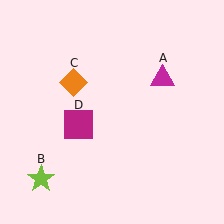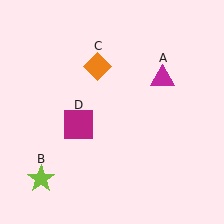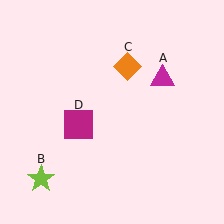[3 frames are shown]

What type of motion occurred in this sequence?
The orange diamond (object C) rotated clockwise around the center of the scene.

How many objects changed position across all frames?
1 object changed position: orange diamond (object C).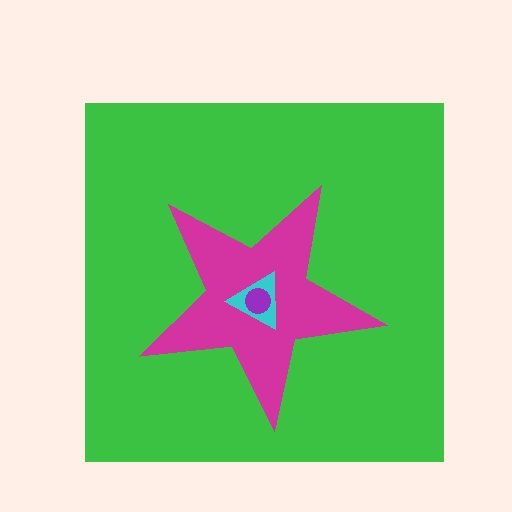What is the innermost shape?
The purple circle.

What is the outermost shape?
The green square.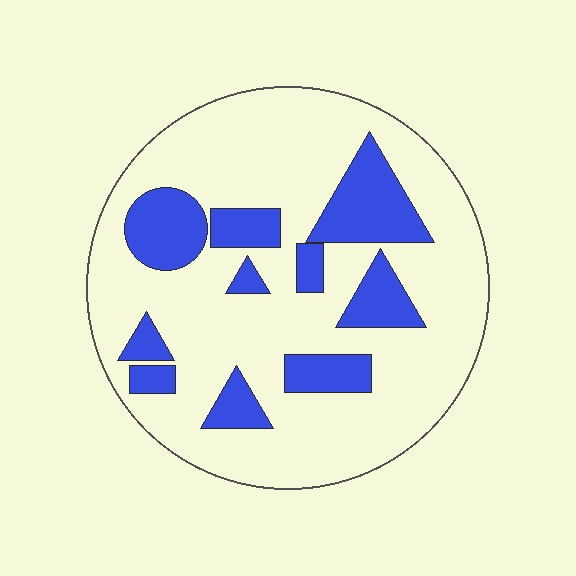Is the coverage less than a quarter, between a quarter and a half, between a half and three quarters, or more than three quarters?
Less than a quarter.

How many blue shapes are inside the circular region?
10.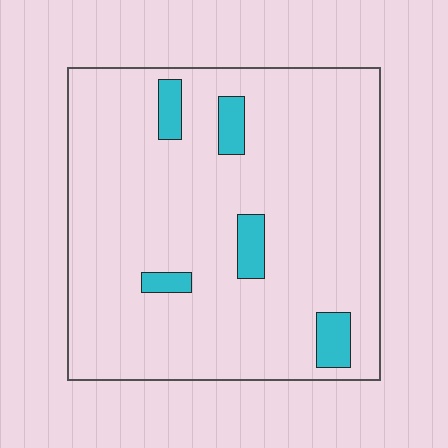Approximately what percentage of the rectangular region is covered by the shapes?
Approximately 10%.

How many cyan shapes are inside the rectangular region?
5.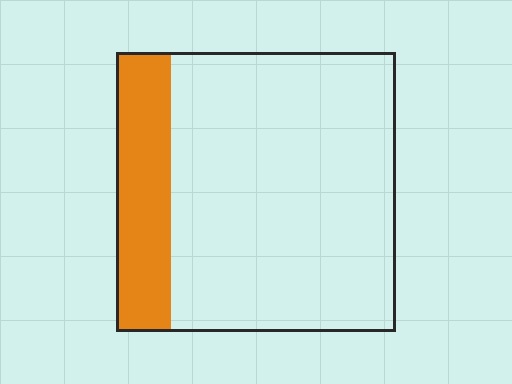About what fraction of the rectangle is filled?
About one fifth (1/5).